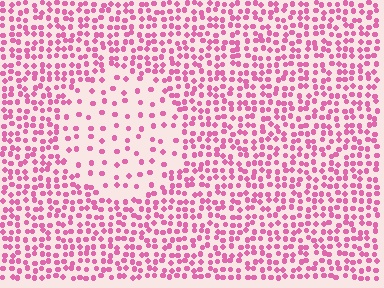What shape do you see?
I see a circle.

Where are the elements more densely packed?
The elements are more densely packed outside the circle boundary.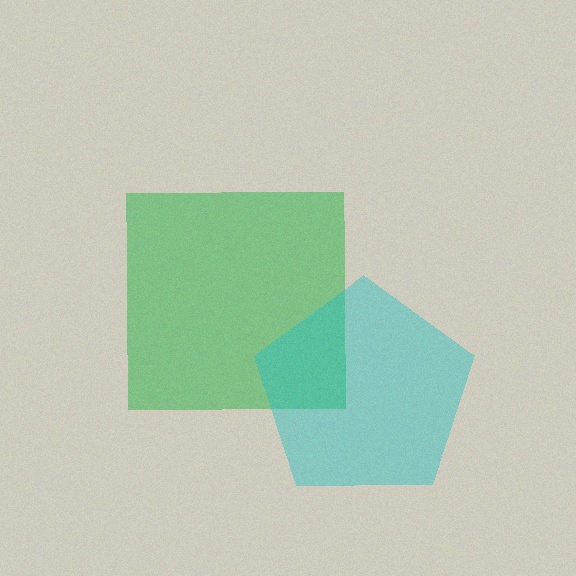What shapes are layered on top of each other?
The layered shapes are: a green square, a cyan pentagon.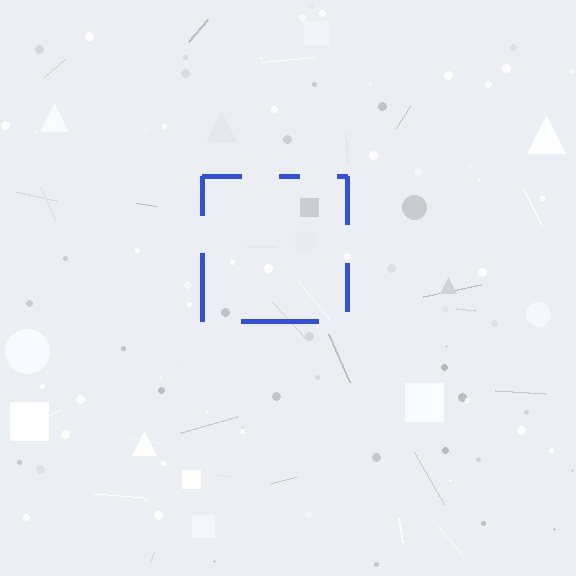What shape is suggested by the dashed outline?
The dashed outline suggests a square.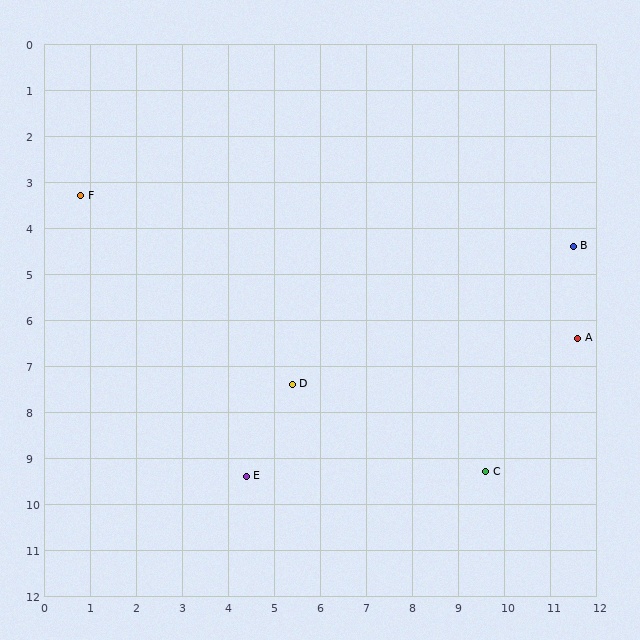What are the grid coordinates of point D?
Point D is at approximately (5.4, 7.4).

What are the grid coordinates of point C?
Point C is at approximately (9.6, 9.3).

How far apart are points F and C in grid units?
Points F and C are about 10.7 grid units apart.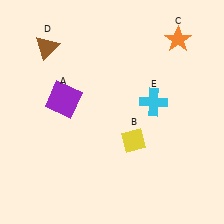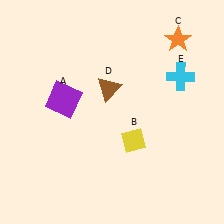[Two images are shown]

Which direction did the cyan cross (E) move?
The cyan cross (E) moved right.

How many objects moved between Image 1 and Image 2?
2 objects moved between the two images.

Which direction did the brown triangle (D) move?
The brown triangle (D) moved right.